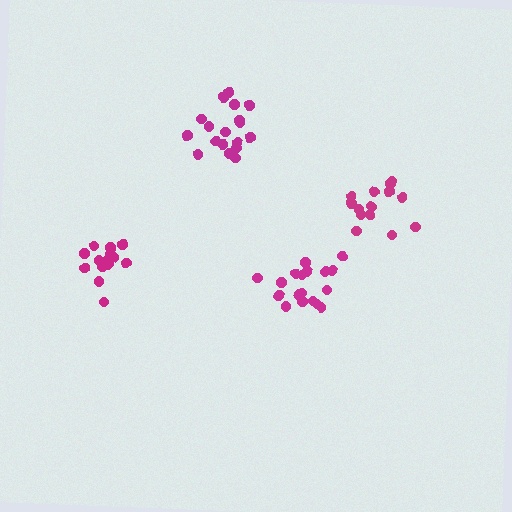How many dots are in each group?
Group 1: 18 dots, Group 2: 15 dots, Group 3: 14 dots, Group 4: 18 dots (65 total).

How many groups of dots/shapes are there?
There are 4 groups.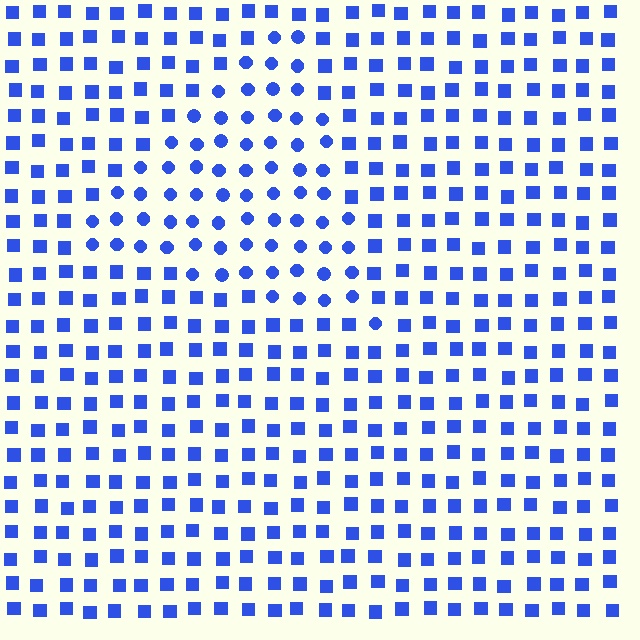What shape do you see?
I see a triangle.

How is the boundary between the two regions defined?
The boundary is defined by a change in element shape: circles inside vs. squares outside. All elements share the same color and spacing.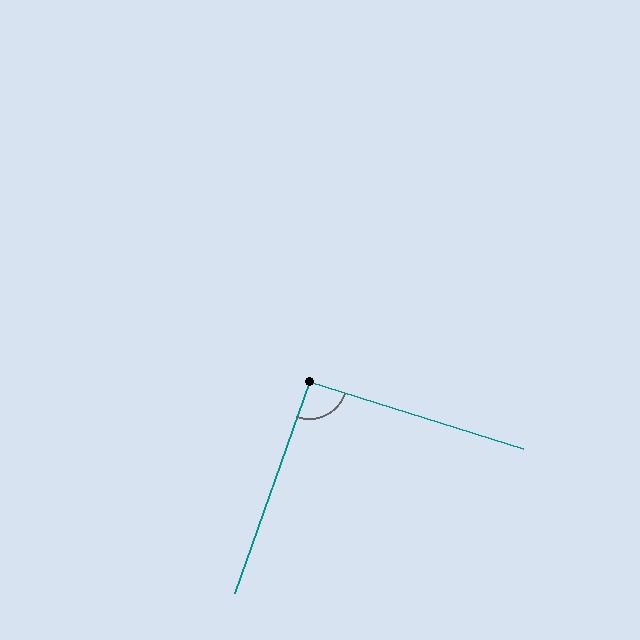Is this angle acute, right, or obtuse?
It is approximately a right angle.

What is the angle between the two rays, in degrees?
Approximately 92 degrees.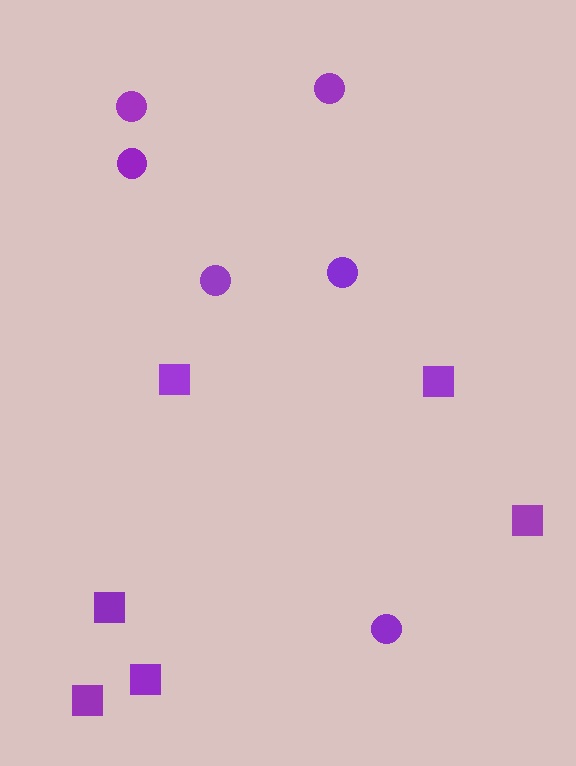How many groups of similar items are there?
There are 2 groups: one group of squares (6) and one group of circles (6).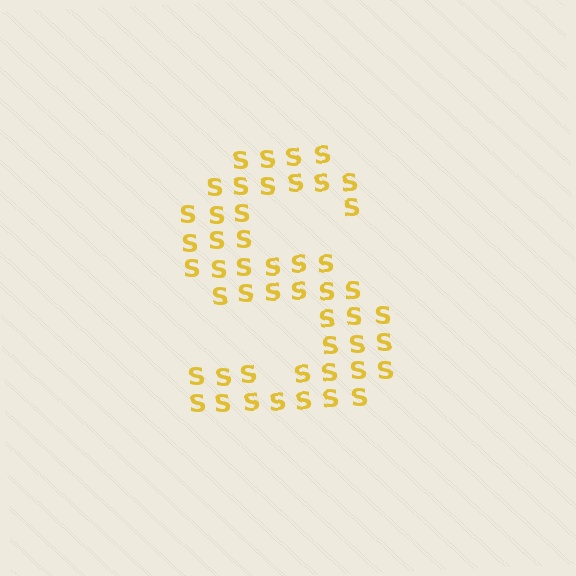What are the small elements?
The small elements are letter S's.